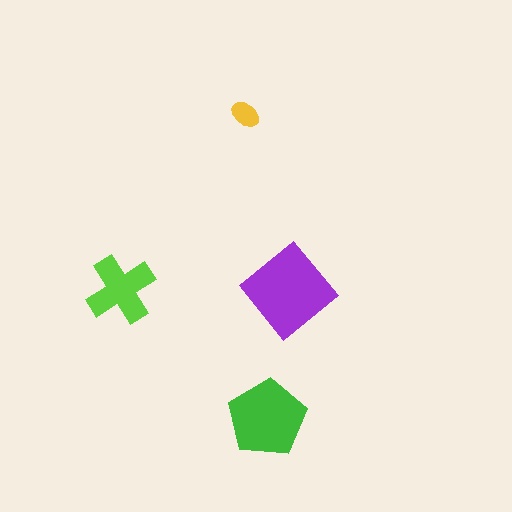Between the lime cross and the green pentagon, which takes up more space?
The green pentagon.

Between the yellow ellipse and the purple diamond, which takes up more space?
The purple diamond.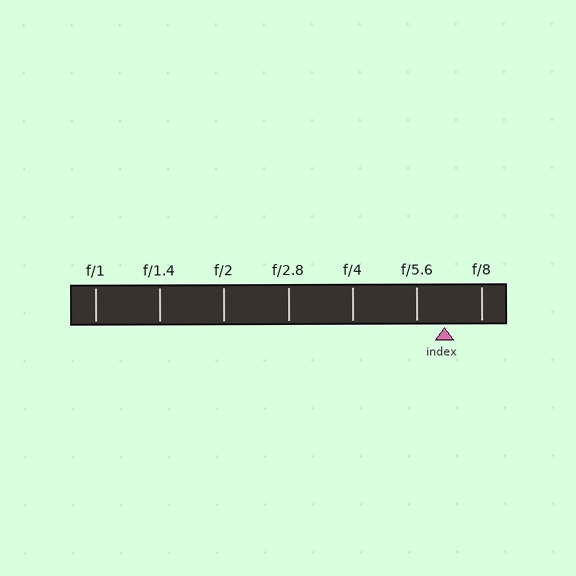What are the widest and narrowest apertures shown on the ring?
The widest aperture shown is f/1 and the narrowest is f/8.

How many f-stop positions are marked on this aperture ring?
There are 7 f-stop positions marked.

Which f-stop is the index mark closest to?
The index mark is closest to f/5.6.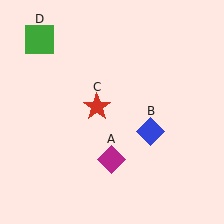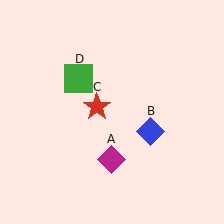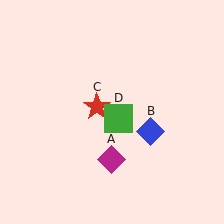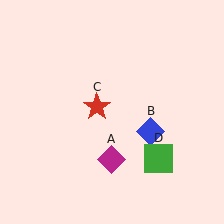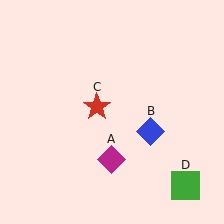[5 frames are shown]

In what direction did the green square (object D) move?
The green square (object D) moved down and to the right.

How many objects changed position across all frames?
1 object changed position: green square (object D).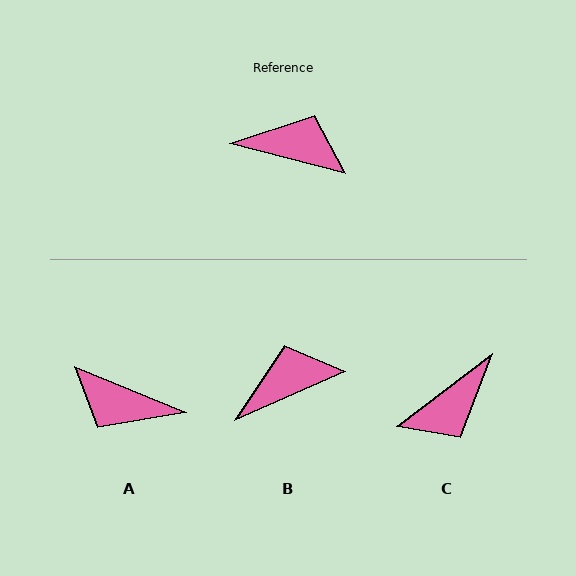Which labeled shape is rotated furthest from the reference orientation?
A, about 172 degrees away.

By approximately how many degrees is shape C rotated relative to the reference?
Approximately 128 degrees clockwise.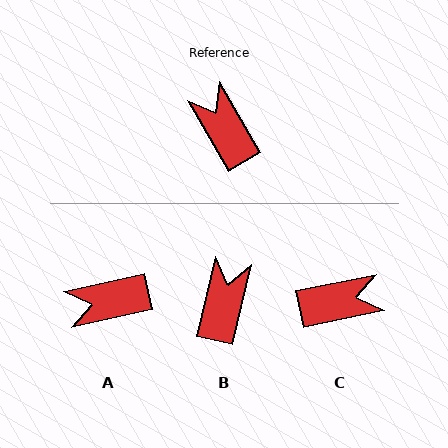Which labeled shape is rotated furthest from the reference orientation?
C, about 109 degrees away.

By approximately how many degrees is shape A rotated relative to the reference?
Approximately 72 degrees counter-clockwise.